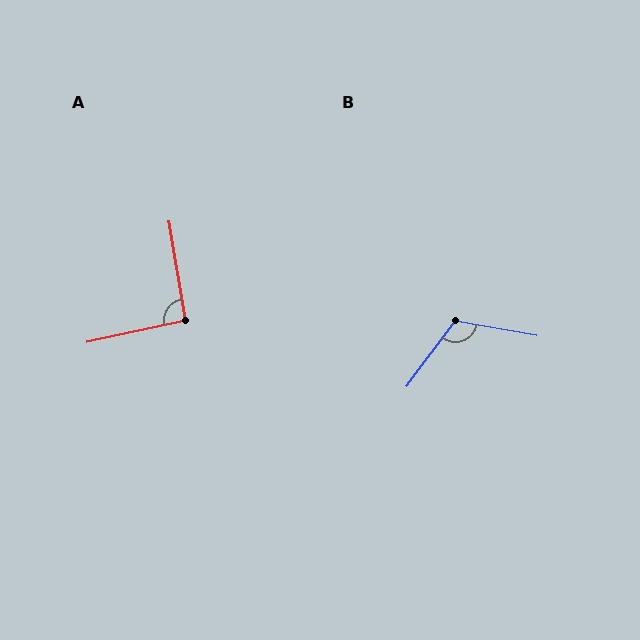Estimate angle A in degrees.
Approximately 93 degrees.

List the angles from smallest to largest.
A (93°), B (117°).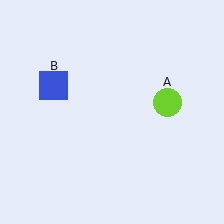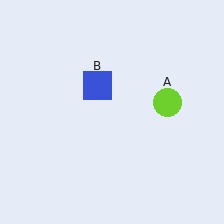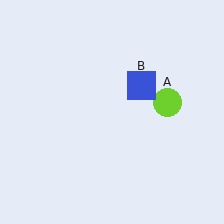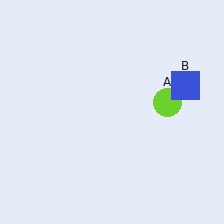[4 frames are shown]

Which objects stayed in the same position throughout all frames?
Lime circle (object A) remained stationary.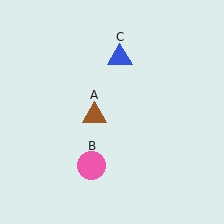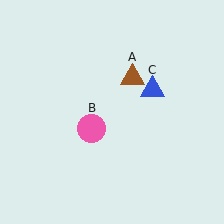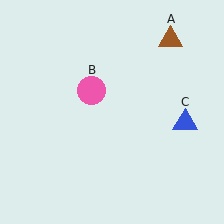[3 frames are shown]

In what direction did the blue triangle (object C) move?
The blue triangle (object C) moved down and to the right.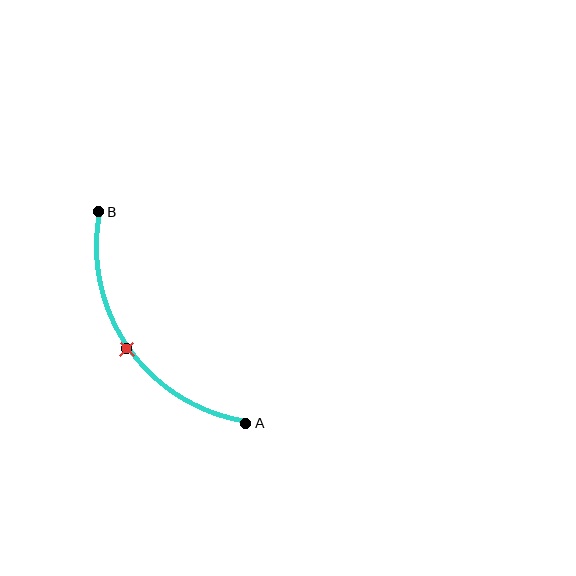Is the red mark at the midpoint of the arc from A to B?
Yes. The red mark lies on the arc at equal arc-length from both A and B — it is the arc midpoint.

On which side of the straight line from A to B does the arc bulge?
The arc bulges below and to the left of the straight line connecting A and B.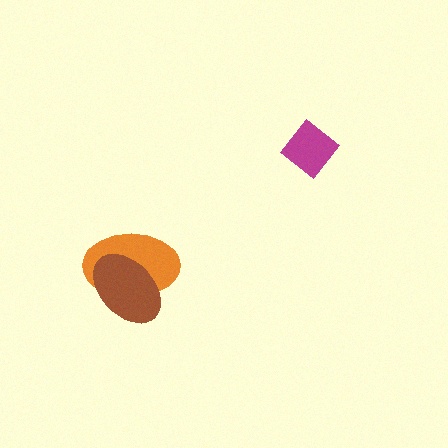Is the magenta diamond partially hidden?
No, no other shape covers it.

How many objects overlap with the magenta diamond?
0 objects overlap with the magenta diamond.